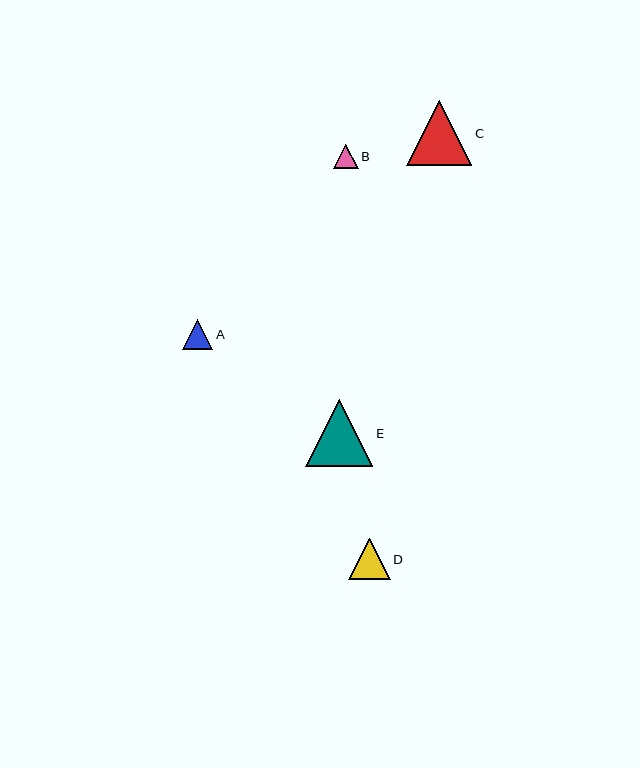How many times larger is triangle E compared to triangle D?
Triangle E is approximately 1.6 times the size of triangle D.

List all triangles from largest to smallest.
From largest to smallest: E, C, D, A, B.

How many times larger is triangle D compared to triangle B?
Triangle D is approximately 1.7 times the size of triangle B.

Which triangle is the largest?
Triangle E is the largest with a size of approximately 67 pixels.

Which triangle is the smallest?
Triangle B is the smallest with a size of approximately 25 pixels.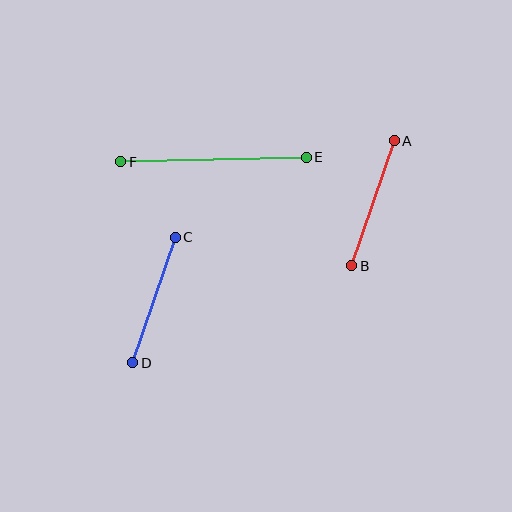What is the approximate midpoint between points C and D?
The midpoint is at approximately (154, 300) pixels.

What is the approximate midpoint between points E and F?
The midpoint is at approximately (214, 159) pixels.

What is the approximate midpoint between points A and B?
The midpoint is at approximately (373, 203) pixels.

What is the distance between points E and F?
The distance is approximately 185 pixels.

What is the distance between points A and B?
The distance is approximately 133 pixels.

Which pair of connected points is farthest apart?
Points E and F are farthest apart.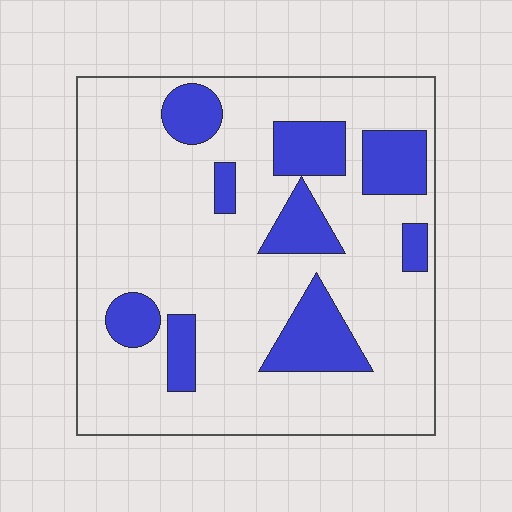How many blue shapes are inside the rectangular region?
9.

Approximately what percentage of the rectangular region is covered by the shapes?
Approximately 20%.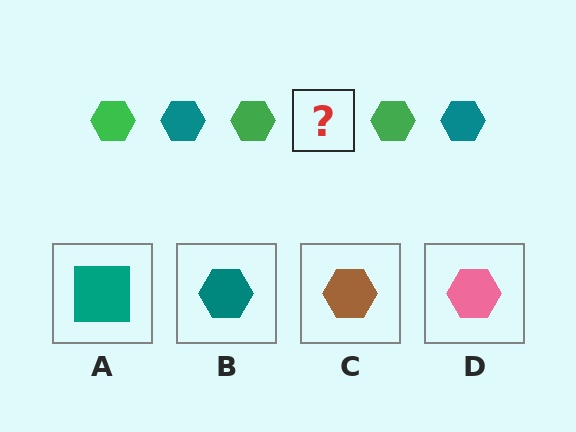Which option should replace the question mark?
Option B.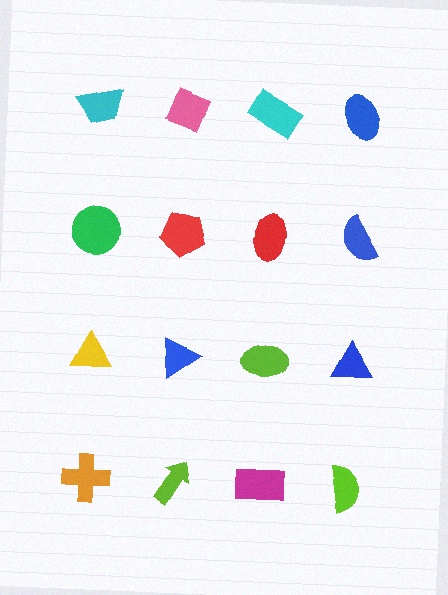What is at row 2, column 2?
A red pentagon.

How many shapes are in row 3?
4 shapes.